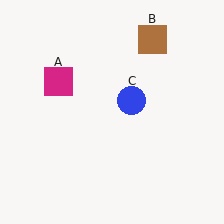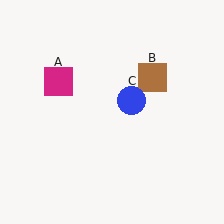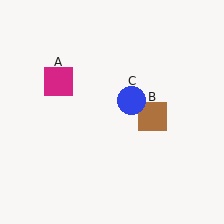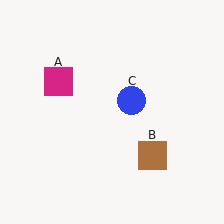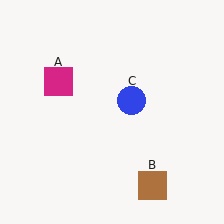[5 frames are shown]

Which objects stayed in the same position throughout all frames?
Magenta square (object A) and blue circle (object C) remained stationary.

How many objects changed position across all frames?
1 object changed position: brown square (object B).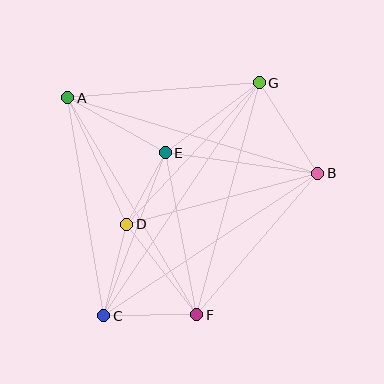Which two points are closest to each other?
Points D and E are closest to each other.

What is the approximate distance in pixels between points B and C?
The distance between B and C is approximately 257 pixels.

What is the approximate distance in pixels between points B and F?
The distance between B and F is approximately 186 pixels.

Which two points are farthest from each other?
Points C and G are farthest from each other.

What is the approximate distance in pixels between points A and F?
The distance between A and F is approximately 252 pixels.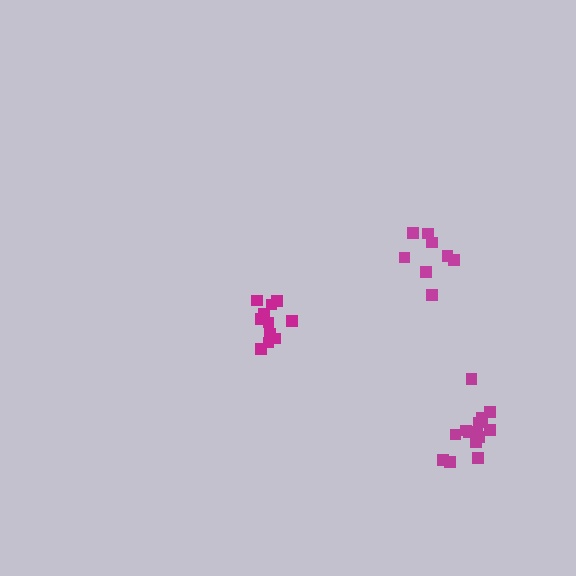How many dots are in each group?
Group 1: 14 dots, Group 2: 11 dots, Group 3: 8 dots (33 total).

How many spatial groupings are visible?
There are 3 spatial groupings.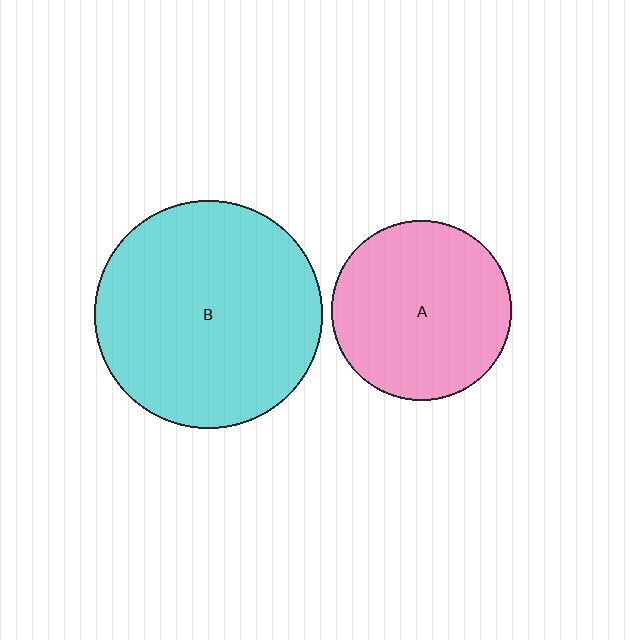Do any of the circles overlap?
No, none of the circles overlap.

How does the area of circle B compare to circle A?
Approximately 1.6 times.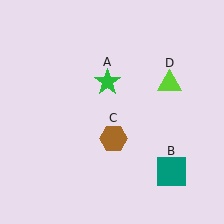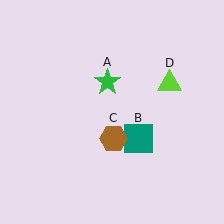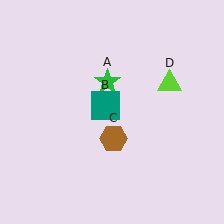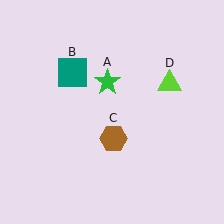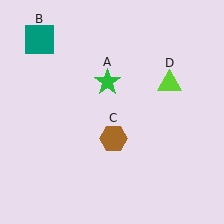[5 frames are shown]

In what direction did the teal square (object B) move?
The teal square (object B) moved up and to the left.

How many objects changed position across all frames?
1 object changed position: teal square (object B).